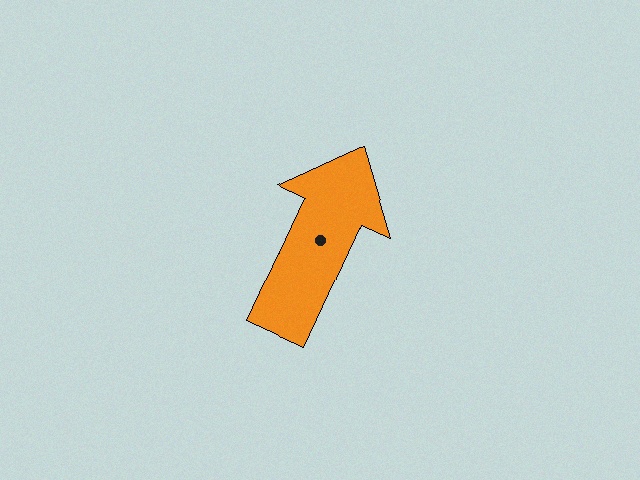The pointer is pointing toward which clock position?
Roughly 1 o'clock.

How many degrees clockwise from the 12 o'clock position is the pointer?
Approximately 25 degrees.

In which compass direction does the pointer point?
Northeast.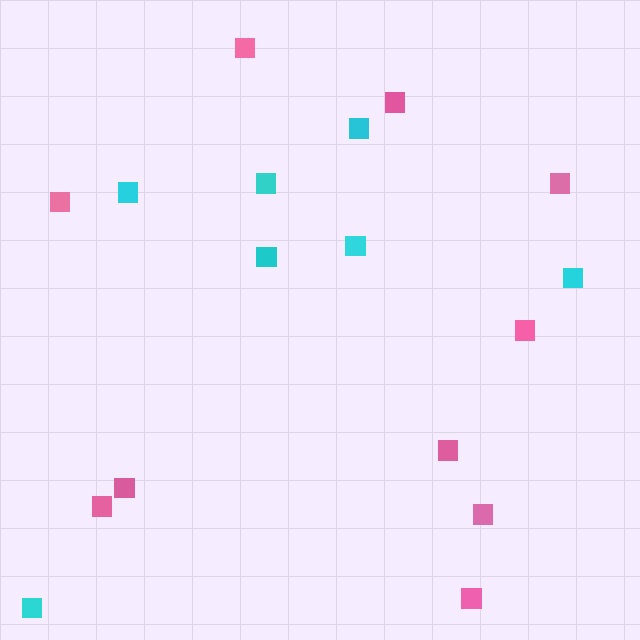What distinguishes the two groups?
There are 2 groups: one group of cyan squares (7) and one group of pink squares (10).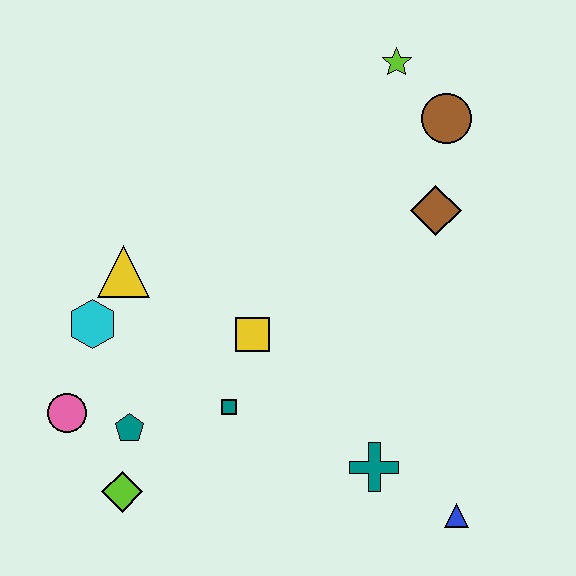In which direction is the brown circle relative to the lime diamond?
The brown circle is above the lime diamond.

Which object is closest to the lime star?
The brown circle is closest to the lime star.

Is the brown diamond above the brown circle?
No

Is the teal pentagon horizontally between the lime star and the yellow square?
No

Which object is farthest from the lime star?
The lime diamond is farthest from the lime star.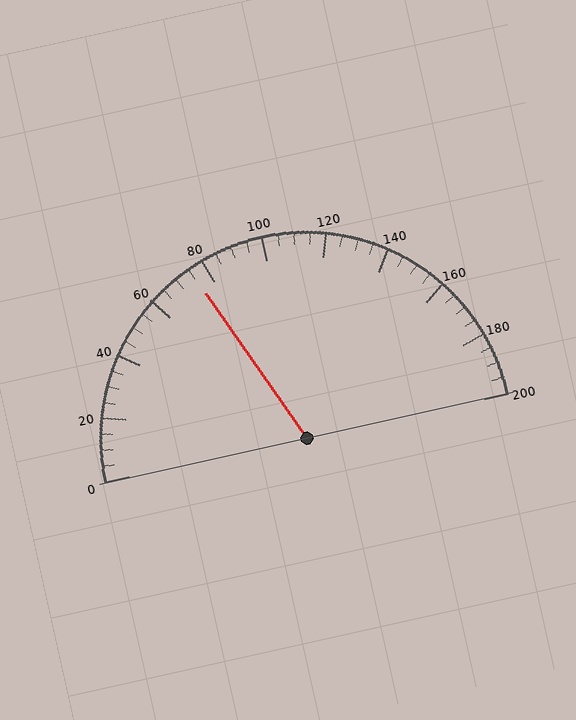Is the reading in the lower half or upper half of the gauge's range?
The reading is in the lower half of the range (0 to 200).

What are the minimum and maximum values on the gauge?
The gauge ranges from 0 to 200.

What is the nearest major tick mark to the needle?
The nearest major tick mark is 80.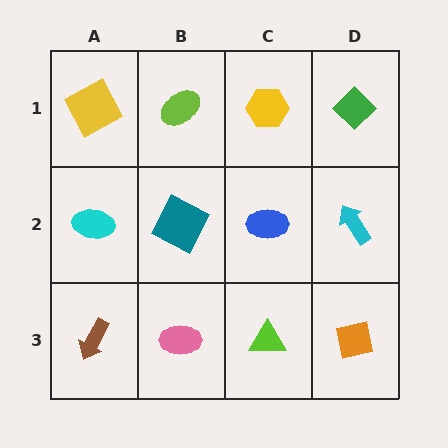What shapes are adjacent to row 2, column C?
A yellow hexagon (row 1, column C), a lime triangle (row 3, column C), a teal square (row 2, column B), a cyan arrow (row 2, column D).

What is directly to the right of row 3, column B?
A lime triangle.